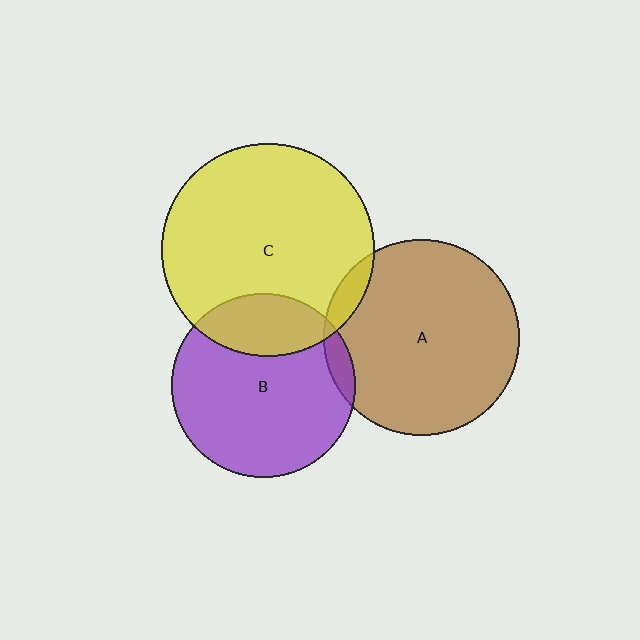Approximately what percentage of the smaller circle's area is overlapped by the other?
Approximately 5%.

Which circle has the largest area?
Circle C (yellow).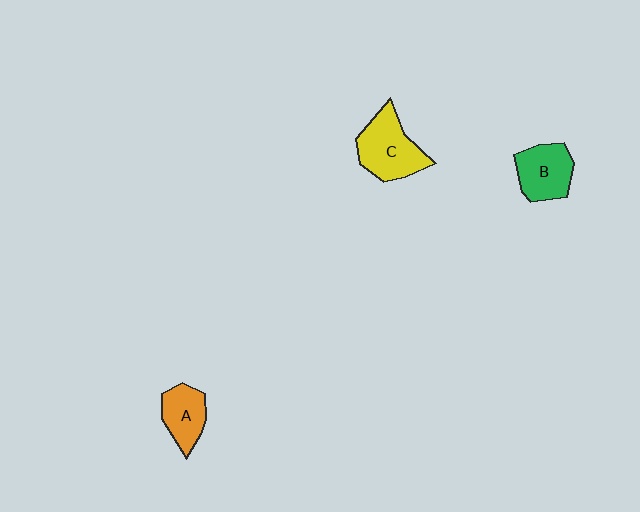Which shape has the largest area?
Shape C (yellow).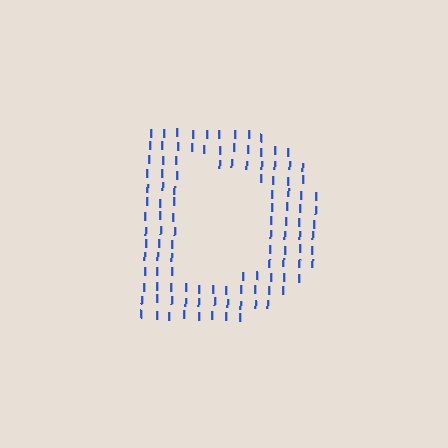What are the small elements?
The small elements are letter I's.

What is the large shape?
The large shape is the letter D.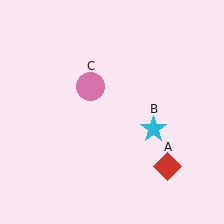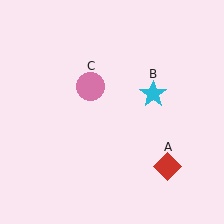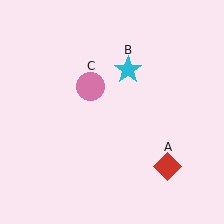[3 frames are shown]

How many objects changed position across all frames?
1 object changed position: cyan star (object B).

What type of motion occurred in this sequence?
The cyan star (object B) rotated counterclockwise around the center of the scene.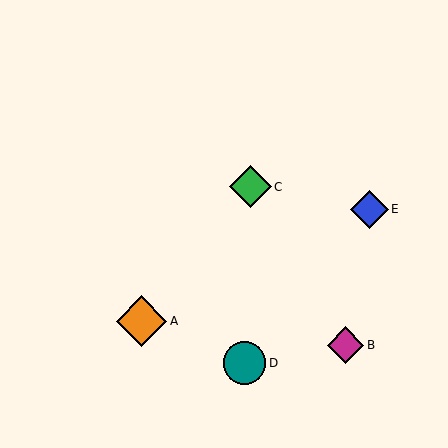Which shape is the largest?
The orange diamond (labeled A) is the largest.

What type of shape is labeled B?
Shape B is a magenta diamond.